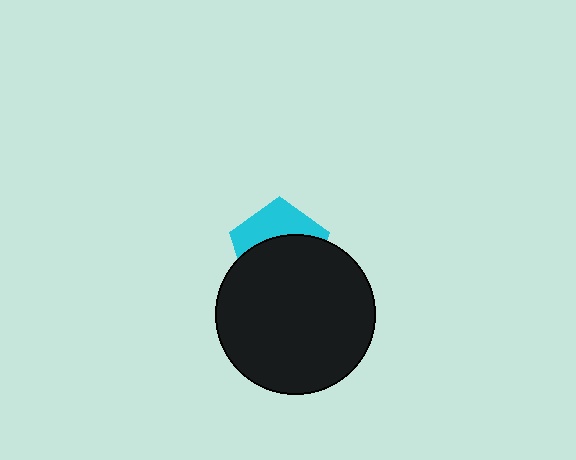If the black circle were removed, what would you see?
You would see the complete cyan pentagon.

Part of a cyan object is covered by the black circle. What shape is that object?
It is a pentagon.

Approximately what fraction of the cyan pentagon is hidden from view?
Roughly 61% of the cyan pentagon is hidden behind the black circle.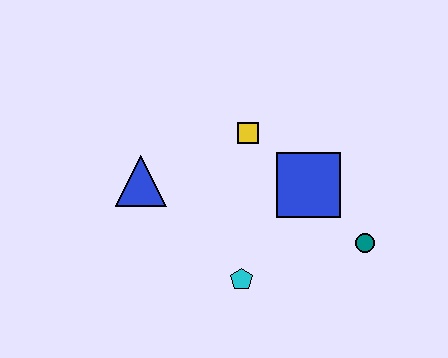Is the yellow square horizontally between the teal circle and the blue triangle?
Yes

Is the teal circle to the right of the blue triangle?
Yes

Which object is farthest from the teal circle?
The blue triangle is farthest from the teal circle.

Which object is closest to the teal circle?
The blue square is closest to the teal circle.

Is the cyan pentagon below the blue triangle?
Yes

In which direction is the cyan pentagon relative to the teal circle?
The cyan pentagon is to the left of the teal circle.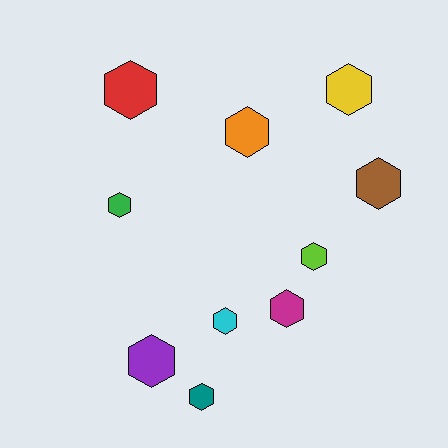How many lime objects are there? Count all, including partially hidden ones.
There is 1 lime object.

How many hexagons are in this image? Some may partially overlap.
There are 10 hexagons.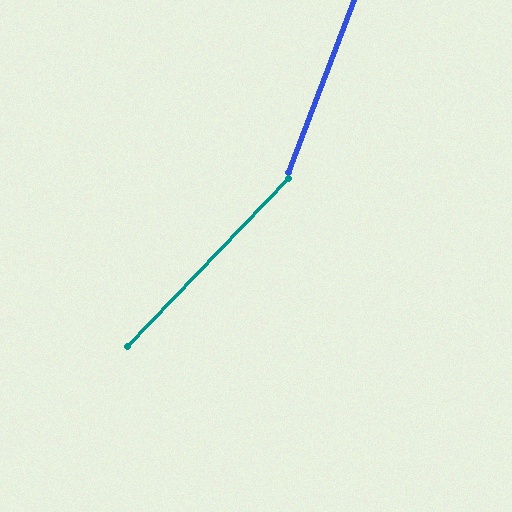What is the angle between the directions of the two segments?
Approximately 23 degrees.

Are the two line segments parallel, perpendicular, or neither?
Neither parallel nor perpendicular — they differ by about 23°.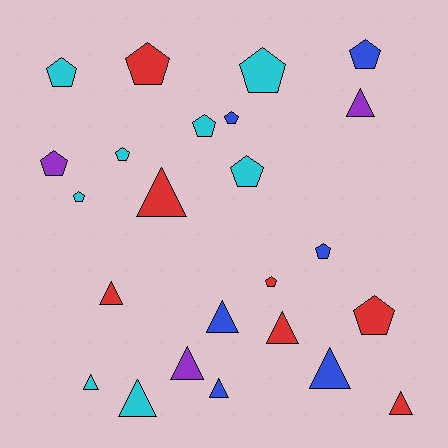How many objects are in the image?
There are 24 objects.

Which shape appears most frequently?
Pentagon, with 13 objects.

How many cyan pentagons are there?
There are 6 cyan pentagons.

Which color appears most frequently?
Cyan, with 8 objects.